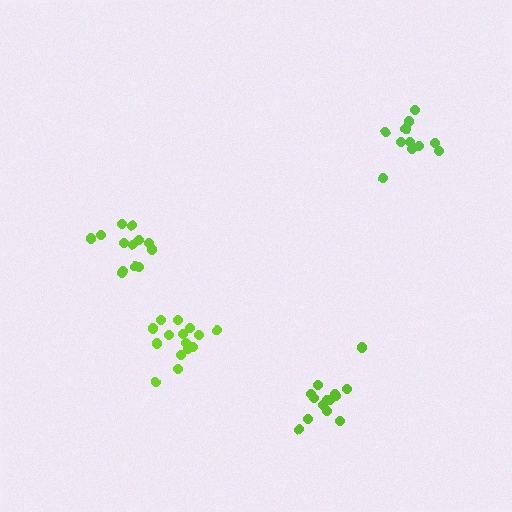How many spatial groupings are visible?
There are 4 spatial groupings.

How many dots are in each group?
Group 1: 13 dots, Group 2: 11 dots, Group 3: 16 dots, Group 4: 14 dots (54 total).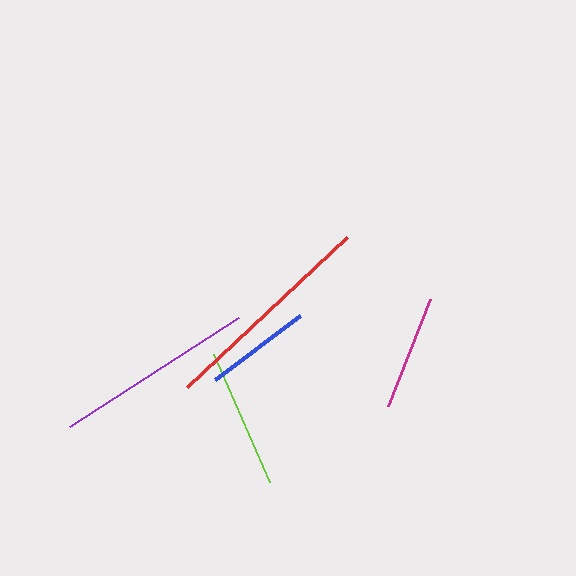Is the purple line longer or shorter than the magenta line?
The purple line is longer than the magenta line.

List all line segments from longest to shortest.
From longest to shortest: red, purple, lime, magenta, blue.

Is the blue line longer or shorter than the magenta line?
The magenta line is longer than the blue line.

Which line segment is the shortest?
The blue line is the shortest at approximately 106 pixels.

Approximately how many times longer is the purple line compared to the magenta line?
The purple line is approximately 1.7 times the length of the magenta line.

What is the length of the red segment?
The red segment is approximately 220 pixels long.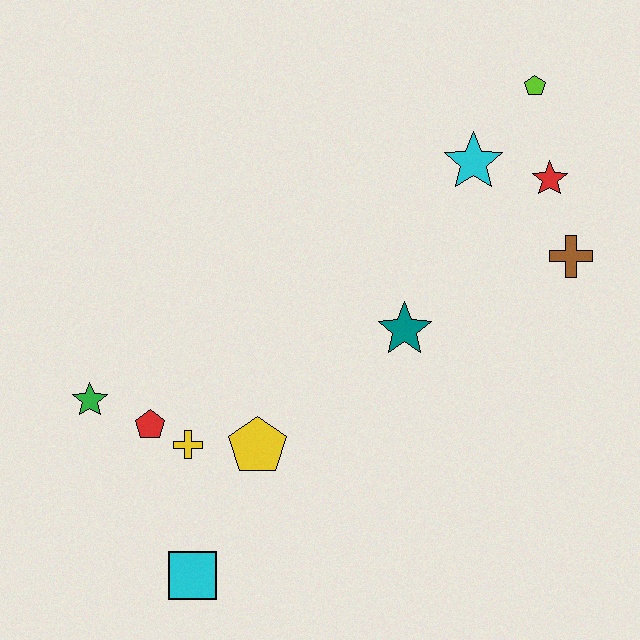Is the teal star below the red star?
Yes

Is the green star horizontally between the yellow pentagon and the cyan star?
No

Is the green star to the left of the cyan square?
Yes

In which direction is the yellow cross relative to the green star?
The yellow cross is to the right of the green star.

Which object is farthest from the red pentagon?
The lime pentagon is farthest from the red pentagon.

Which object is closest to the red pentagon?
The yellow cross is closest to the red pentagon.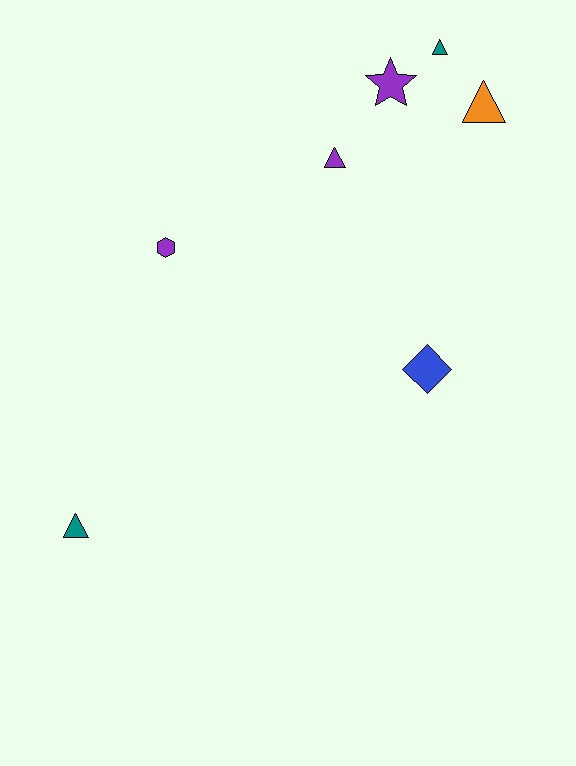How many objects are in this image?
There are 7 objects.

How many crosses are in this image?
There are no crosses.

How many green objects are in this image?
There are no green objects.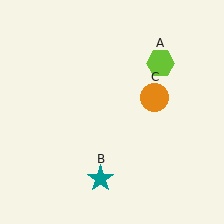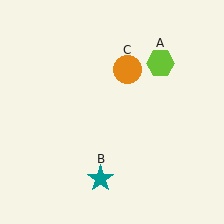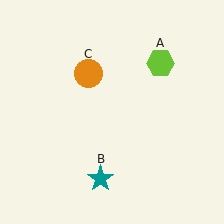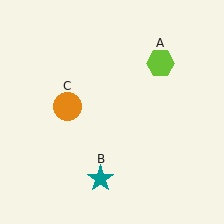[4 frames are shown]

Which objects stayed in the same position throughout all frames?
Lime hexagon (object A) and teal star (object B) remained stationary.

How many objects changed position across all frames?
1 object changed position: orange circle (object C).